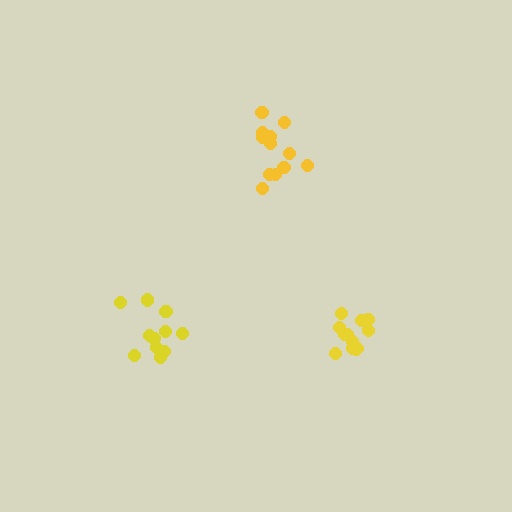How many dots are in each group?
Group 1: 12 dots, Group 2: 12 dots, Group 3: 11 dots (35 total).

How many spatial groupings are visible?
There are 3 spatial groupings.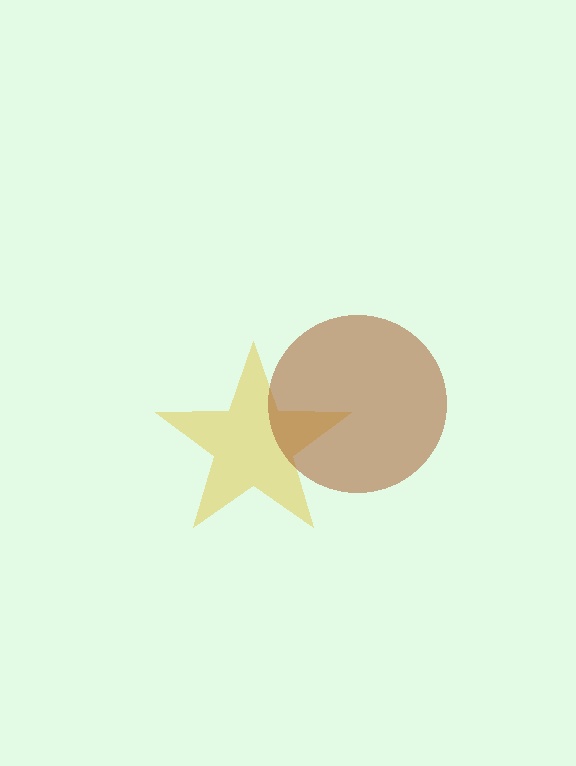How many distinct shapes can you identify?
There are 2 distinct shapes: a yellow star, a brown circle.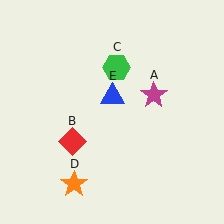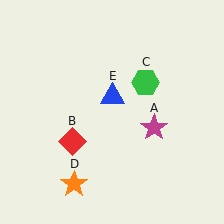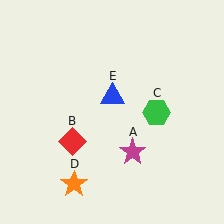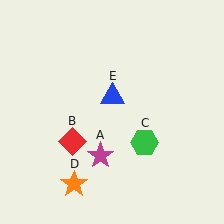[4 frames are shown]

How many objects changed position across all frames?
2 objects changed position: magenta star (object A), green hexagon (object C).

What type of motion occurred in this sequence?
The magenta star (object A), green hexagon (object C) rotated clockwise around the center of the scene.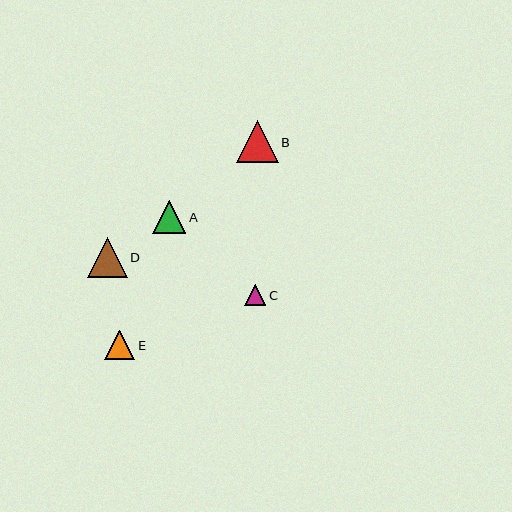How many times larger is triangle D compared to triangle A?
Triangle D is approximately 1.2 times the size of triangle A.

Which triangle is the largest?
Triangle B is the largest with a size of approximately 42 pixels.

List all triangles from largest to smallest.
From largest to smallest: B, D, A, E, C.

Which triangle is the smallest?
Triangle C is the smallest with a size of approximately 22 pixels.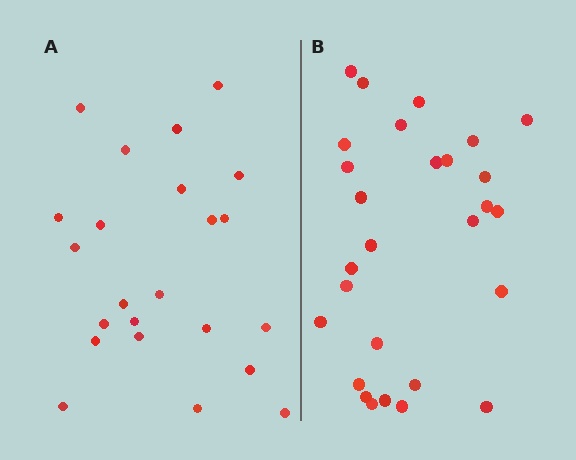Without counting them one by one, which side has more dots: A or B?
Region B (the right region) has more dots.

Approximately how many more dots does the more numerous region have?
Region B has about 5 more dots than region A.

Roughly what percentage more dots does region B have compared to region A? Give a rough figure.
About 20% more.